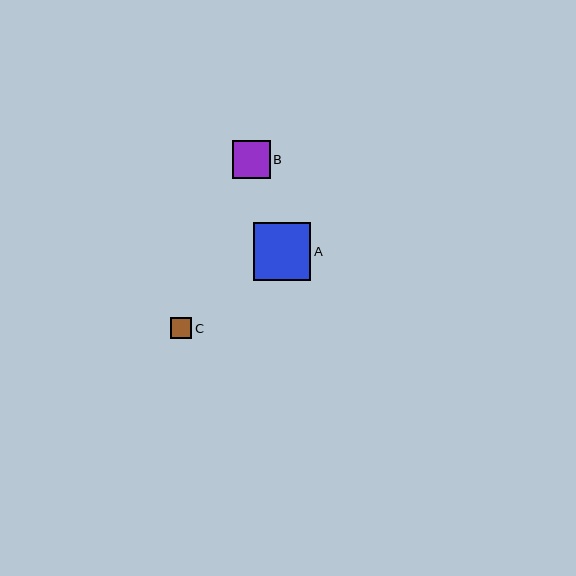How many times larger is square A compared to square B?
Square A is approximately 1.5 times the size of square B.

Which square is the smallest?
Square C is the smallest with a size of approximately 21 pixels.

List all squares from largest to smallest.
From largest to smallest: A, B, C.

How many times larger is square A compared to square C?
Square A is approximately 2.8 times the size of square C.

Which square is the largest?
Square A is the largest with a size of approximately 58 pixels.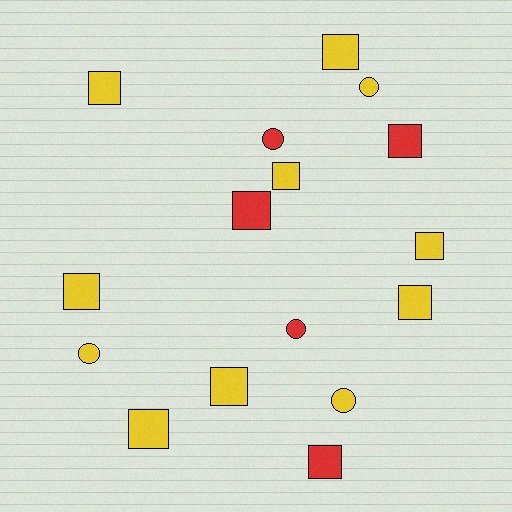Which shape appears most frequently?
Square, with 11 objects.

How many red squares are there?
There are 3 red squares.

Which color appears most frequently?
Yellow, with 11 objects.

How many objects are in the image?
There are 16 objects.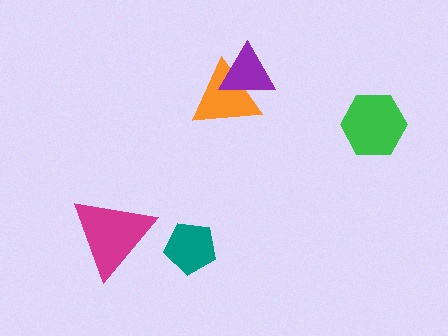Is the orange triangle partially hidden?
Yes, it is partially covered by another shape.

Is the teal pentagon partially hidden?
No, no other shape covers it.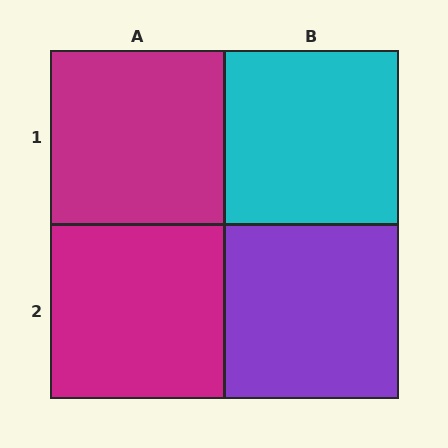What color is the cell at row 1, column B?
Cyan.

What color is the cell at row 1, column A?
Magenta.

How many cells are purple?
1 cell is purple.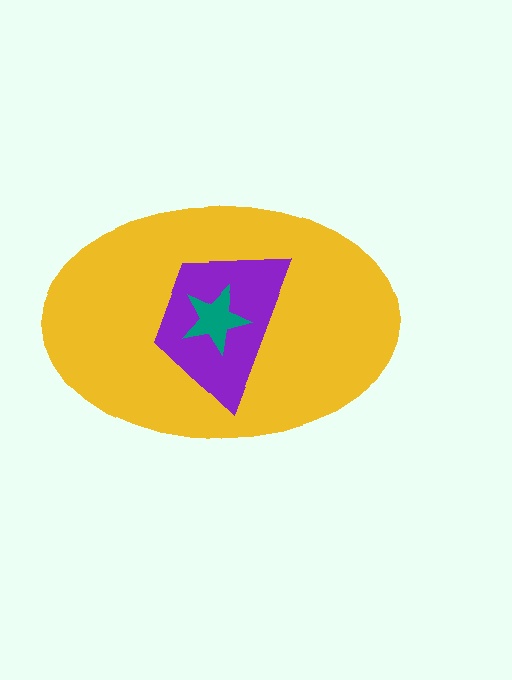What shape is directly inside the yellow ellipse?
The purple trapezoid.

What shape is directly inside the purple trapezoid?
The teal star.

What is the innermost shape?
The teal star.